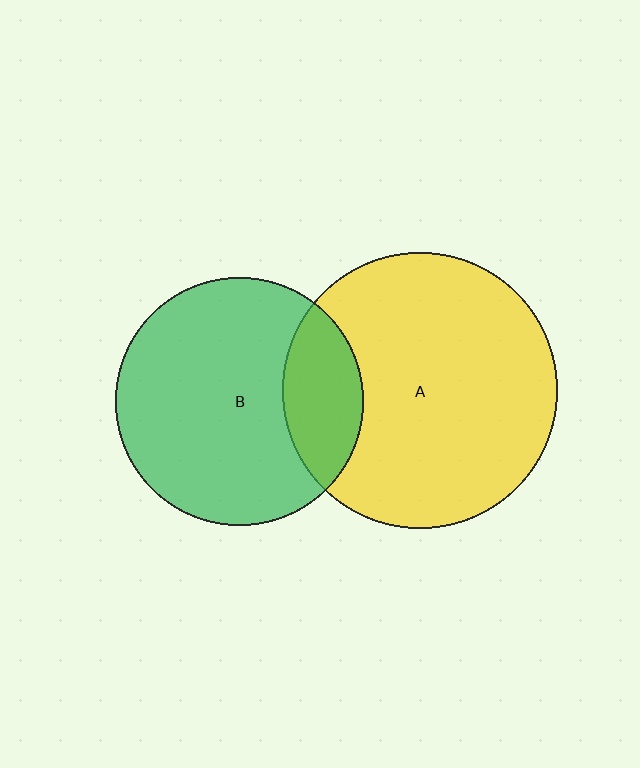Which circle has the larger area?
Circle A (yellow).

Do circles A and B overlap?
Yes.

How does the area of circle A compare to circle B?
Approximately 1.2 times.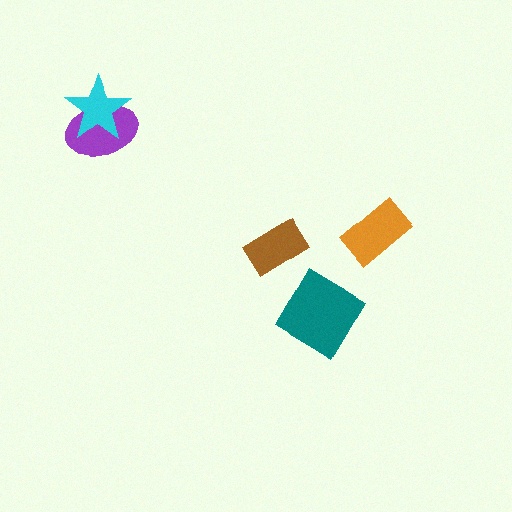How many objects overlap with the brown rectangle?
0 objects overlap with the brown rectangle.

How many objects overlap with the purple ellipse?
1 object overlaps with the purple ellipse.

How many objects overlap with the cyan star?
1 object overlaps with the cyan star.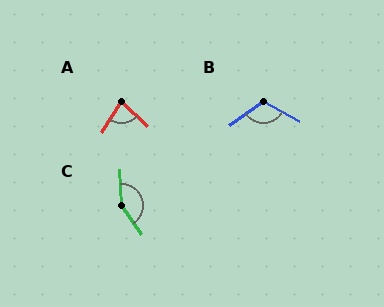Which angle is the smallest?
A, at approximately 79 degrees.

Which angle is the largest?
C, at approximately 148 degrees.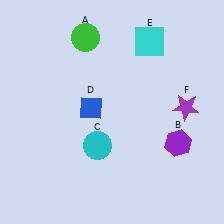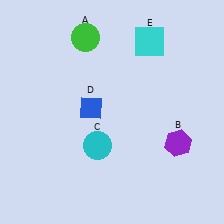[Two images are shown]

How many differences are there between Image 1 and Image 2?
There is 1 difference between the two images.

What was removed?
The purple star (F) was removed in Image 2.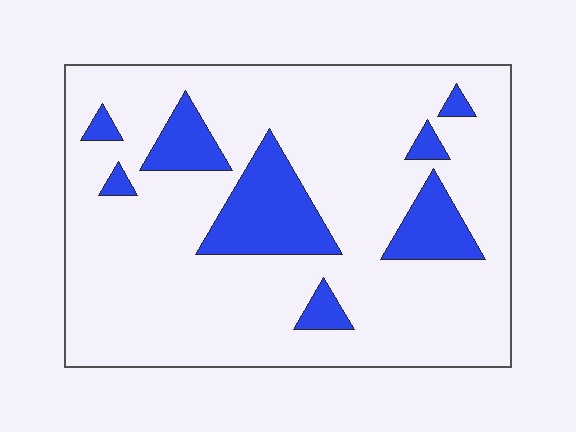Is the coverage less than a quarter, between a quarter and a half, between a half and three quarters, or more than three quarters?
Less than a quarter.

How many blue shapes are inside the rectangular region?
8.